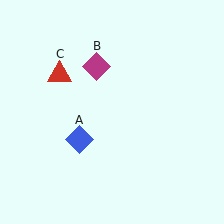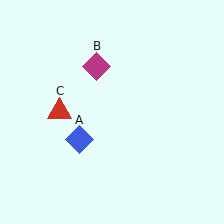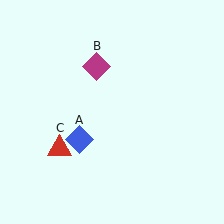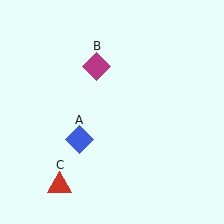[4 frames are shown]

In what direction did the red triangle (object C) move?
The red triangle (object C) moved down.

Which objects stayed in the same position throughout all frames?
Blue diamond (object A) and magenta diamond (object B) remained stationary.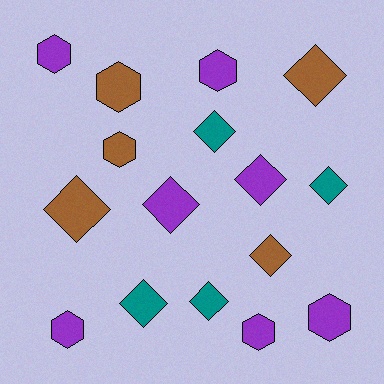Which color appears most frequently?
Purple, with 7 objects.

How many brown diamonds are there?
There are 3 brown diamonds.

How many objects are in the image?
There are 16 objects.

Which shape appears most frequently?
Diamond, with 9 objects.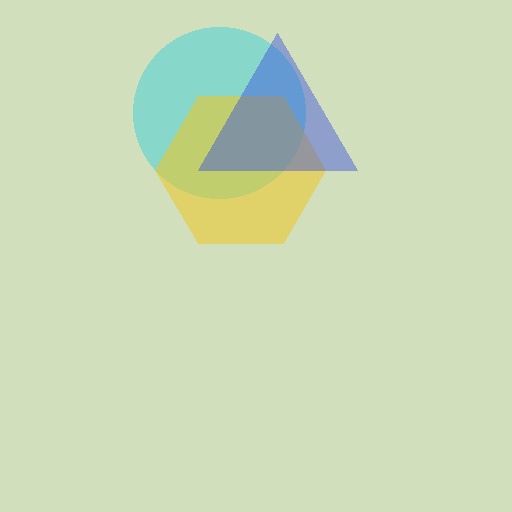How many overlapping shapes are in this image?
There are 3 overlapping shapes in the image.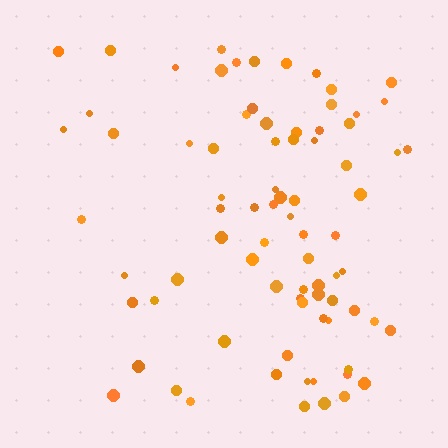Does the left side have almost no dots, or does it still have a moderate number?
Still a moderate number, just noticeably fewer than the right.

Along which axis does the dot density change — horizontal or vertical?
Horizontal.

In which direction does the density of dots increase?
From left to right, with the right side densest.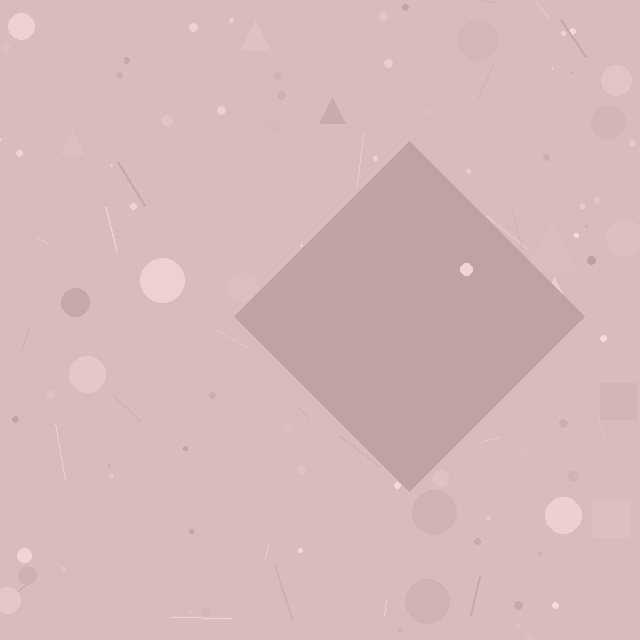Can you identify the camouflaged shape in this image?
The camouflaged shape is a diamond.